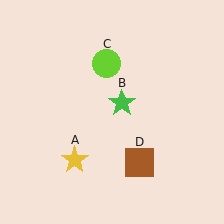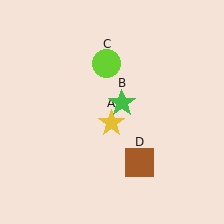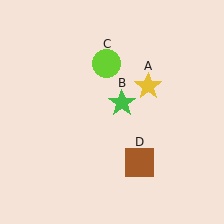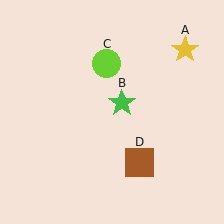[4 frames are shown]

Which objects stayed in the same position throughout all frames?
Green star (object B) and lime circle (object C) and brown square (object D) remained stationary.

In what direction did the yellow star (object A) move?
The yellow star (object A) moved up and to the right.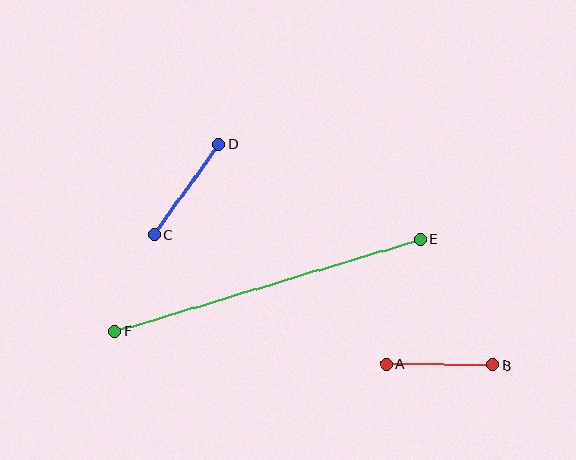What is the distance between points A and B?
The distance is approximately 106 pixels.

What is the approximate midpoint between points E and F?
The midpoint is at approximately (267, 286) pixels.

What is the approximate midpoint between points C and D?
The midpoint is at approximately (187, 189) pixels.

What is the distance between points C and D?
The distance is approximately 112 pixels.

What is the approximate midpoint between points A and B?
The midpoint is at approximately (439, 364) pixels.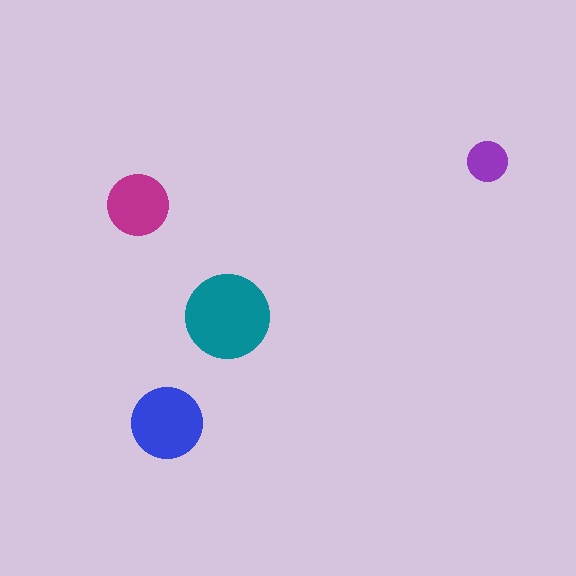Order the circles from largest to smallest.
the teal one, the blue one, the magenta one, the purple one.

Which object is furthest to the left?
The magenta circle is leftmost.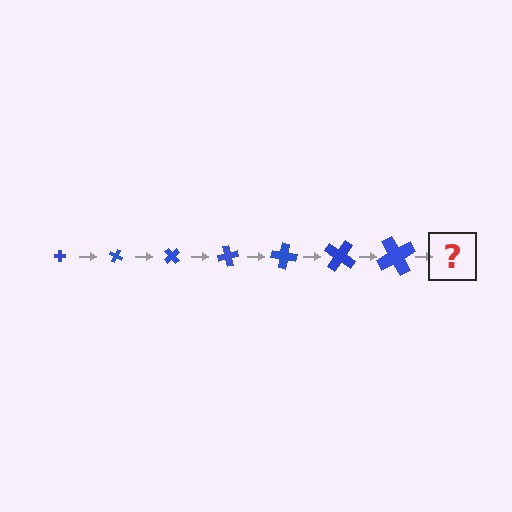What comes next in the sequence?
The next element should be a cross, larger than the previous one and rotated 175 degrees from the start.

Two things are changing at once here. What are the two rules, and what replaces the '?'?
The two rules are that the cross grows larger each step and it rotates 25 degrees each step. The '?' should be a cross, larger than the previous one and rotated 175 degrees from the start.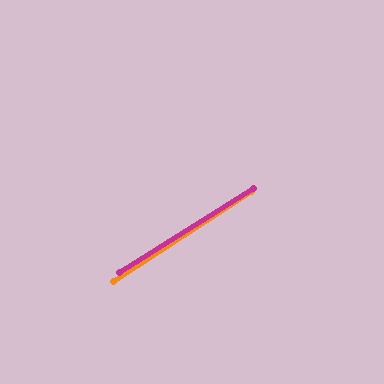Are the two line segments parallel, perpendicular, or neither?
Parallel — their directions differ by only 1.0°.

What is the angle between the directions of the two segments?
Approximately 1 degree.